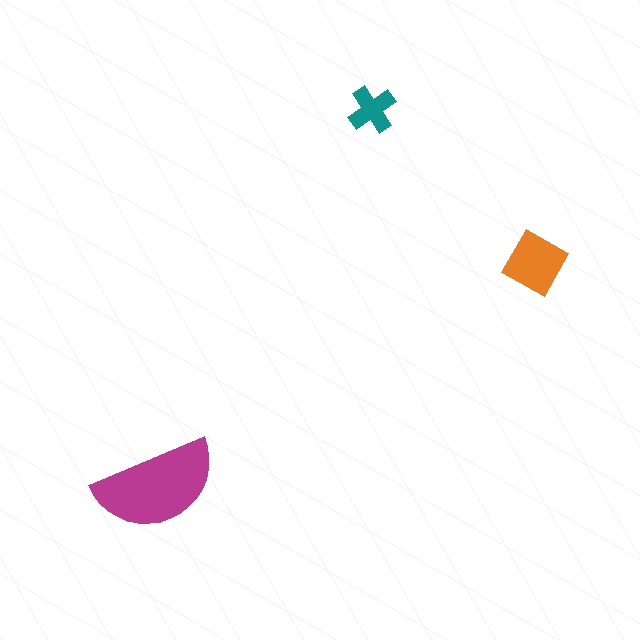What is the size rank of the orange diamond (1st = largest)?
2nd.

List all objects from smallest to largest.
The teal cross, the orange diamond, the magenta semicircle.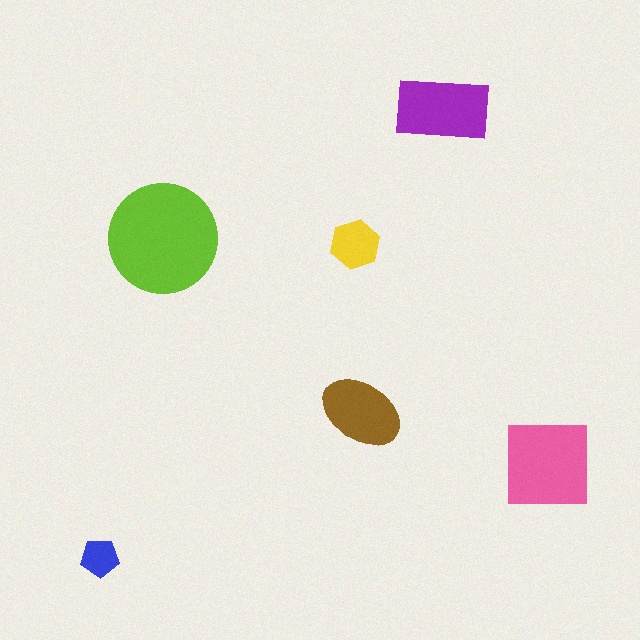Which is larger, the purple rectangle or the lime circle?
The lime circle.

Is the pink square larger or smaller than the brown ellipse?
Larger.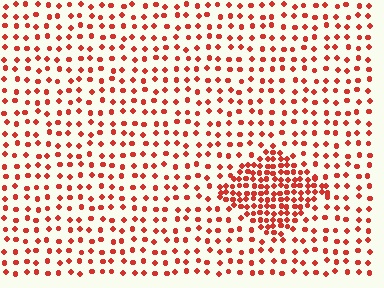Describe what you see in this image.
The image contains small red elements arranged at two different densities. A diamond-shaped region is visible where the elements are more densely packed than the surrounding area.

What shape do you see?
I see a diamond.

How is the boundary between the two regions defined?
The boundary is defined by a change in element density (approximately 2.5x ratio). All elements are the same color, size, and shape.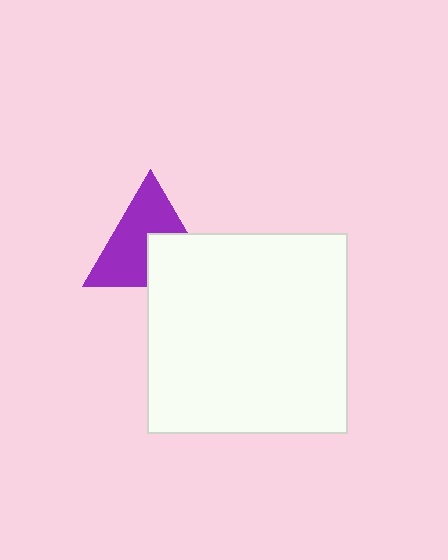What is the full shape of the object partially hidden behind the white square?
The partially hidden object is a purple triangle.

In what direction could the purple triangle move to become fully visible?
The purple triangle could move up. That would shift it out from behind the white square entirely.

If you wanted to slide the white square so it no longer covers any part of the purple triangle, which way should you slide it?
Slide it down — that is the most direct way to separate the two shapes.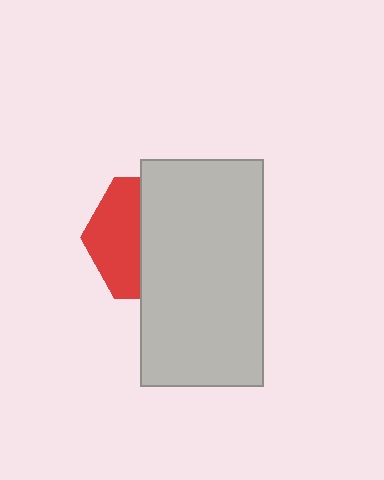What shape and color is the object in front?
The object in front is a light gray rectangle.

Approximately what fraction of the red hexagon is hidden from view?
Roughly 60% of the red hexagon is hidden behind the light gray rectangle.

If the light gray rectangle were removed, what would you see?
You would see the complete red hexagon.